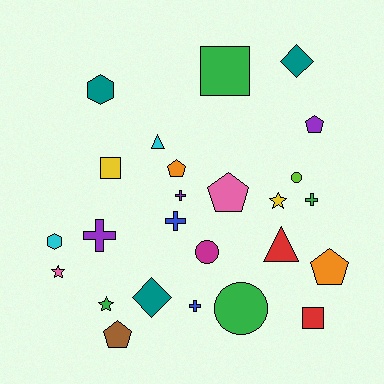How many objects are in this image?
There are 25 objects.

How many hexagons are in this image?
There are 2 hexagons.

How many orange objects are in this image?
There are 2 orange objects.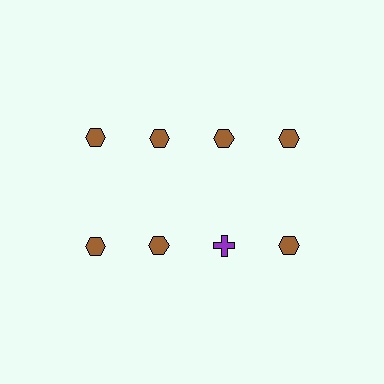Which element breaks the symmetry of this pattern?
The purple cross in the second row, center column breaks the symmetry. All other shapes are brown hexagons.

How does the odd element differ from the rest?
It differs in both color (purple instead of brown) and shape (cross instead of hexagon).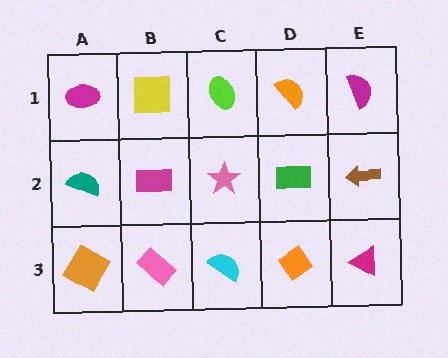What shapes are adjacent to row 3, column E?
A brown arrow (row 2, column E), an orange diamond (row 3, column D).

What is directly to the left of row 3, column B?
An orange diamond.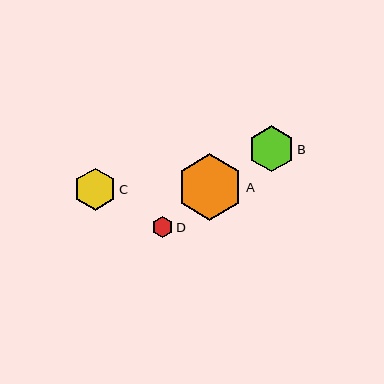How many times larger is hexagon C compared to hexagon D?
Hexagon C is approximately 2.0 times the size of hexagon D.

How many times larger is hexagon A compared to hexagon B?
Hexagon A is approximately 1.5 times the size of hexagon B.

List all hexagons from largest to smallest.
From largest to smallest: A, B, C, D.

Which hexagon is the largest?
Hexagon A is the largest with a size of approximately 67 pixels.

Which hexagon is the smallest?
Hexagon D is the smallest with a size of approximately 21 pixels.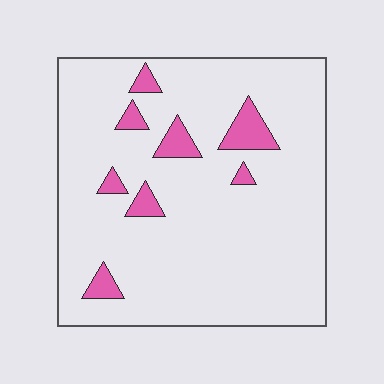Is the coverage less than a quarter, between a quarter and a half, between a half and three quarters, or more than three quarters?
Less than a quarter.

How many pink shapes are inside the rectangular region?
8.